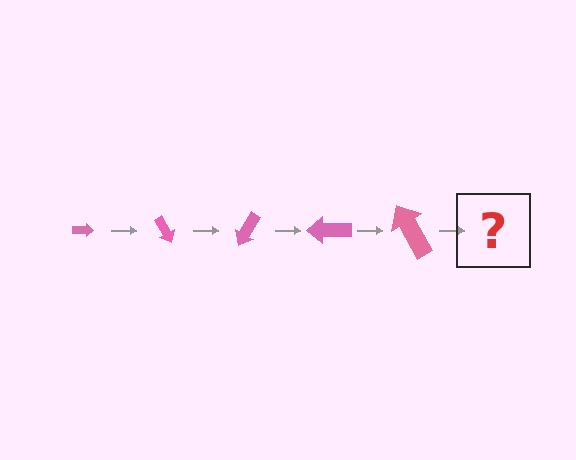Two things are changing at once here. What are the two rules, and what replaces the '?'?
The two rules are that the arrow grows larger each step and it rotates 60 degrees each step. The '?' should be an arrow, larger than the previous one and rotated 300 degrees from the start.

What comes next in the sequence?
The next element should be an arrow, larger than the previous one and rotated 300 degrees from the start.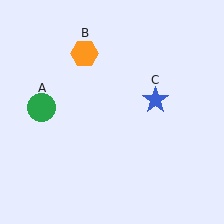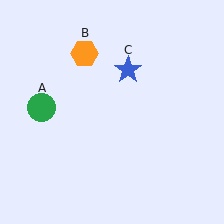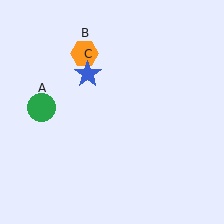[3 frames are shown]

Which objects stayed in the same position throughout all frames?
Green circle (object A) and orange hexagon (object B) remained stationary.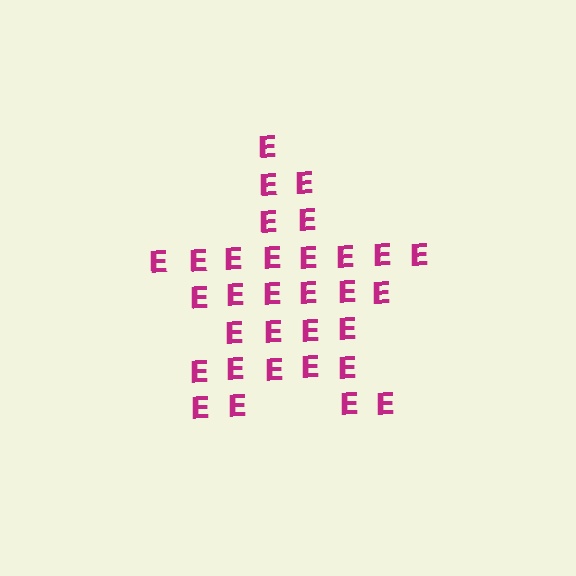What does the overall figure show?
The overall figure shows a star.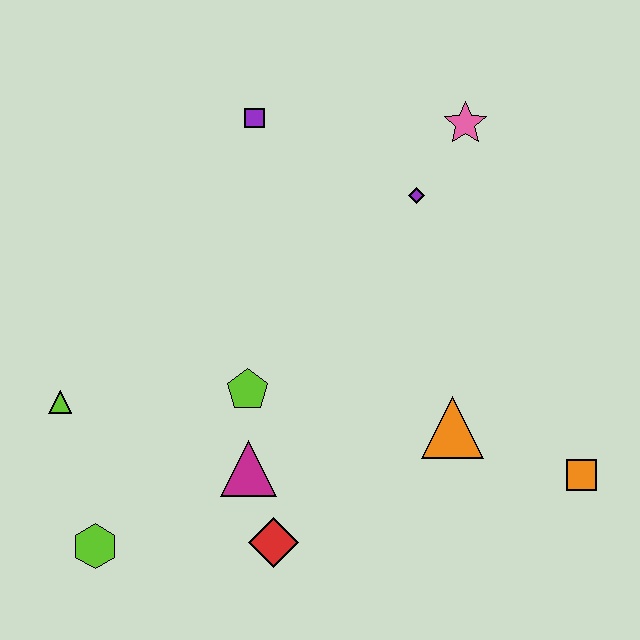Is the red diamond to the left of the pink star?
Yes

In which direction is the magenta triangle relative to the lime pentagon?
The magenta triangle is below the lime pentagon.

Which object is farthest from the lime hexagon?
The pink star is farthest from the lime hexagon.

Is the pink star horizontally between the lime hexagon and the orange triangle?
No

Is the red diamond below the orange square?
Yes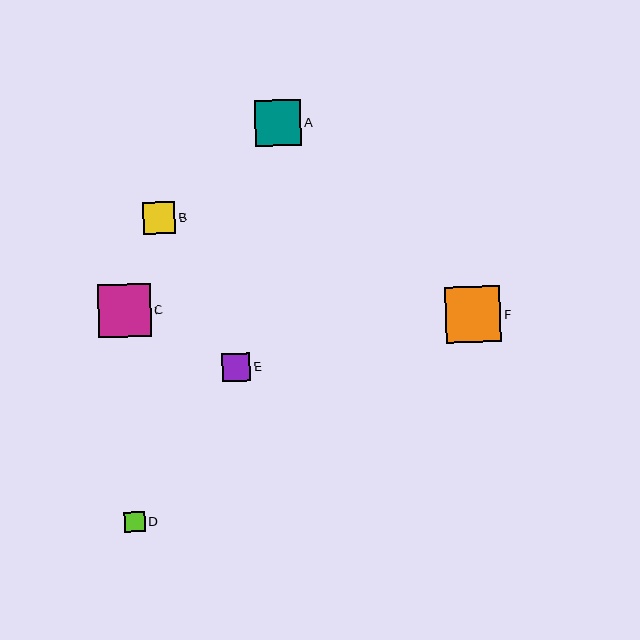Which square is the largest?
Square F is the largest with a size of approximately 55 pixels.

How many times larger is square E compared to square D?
Square E is approximately 1.4 times the size of square D.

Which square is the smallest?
Square D is the smallest with a size of approximately 20 pixels.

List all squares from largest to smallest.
From largest to smallest: F, C, A, B, E, D.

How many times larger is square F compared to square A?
Square F is approximately 1.2 times the size of square A.